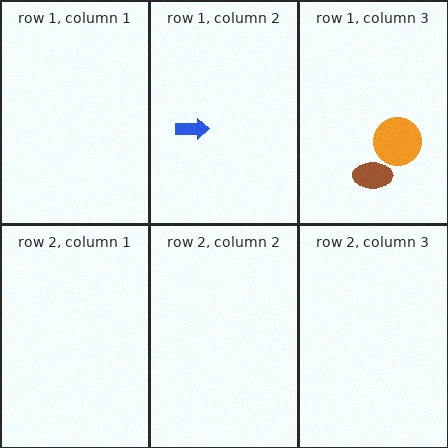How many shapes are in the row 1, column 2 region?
1.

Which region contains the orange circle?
The row 1, column 3 region.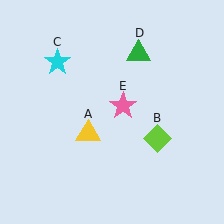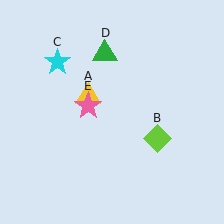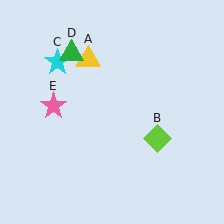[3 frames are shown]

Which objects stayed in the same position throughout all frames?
Lime diamond (object B) and cyan star (object C) remained stationary.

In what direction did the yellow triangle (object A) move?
The yellow triangle (object A) moved up.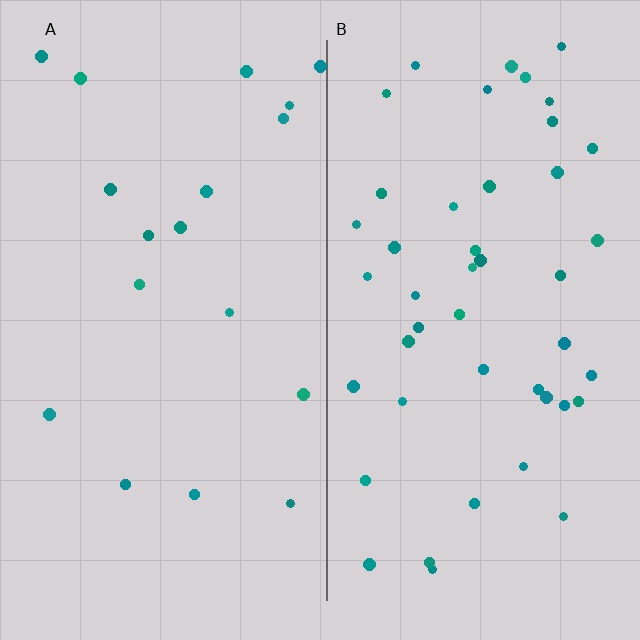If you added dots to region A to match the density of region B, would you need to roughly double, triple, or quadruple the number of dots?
Approximately triple.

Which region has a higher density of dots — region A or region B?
B (the right).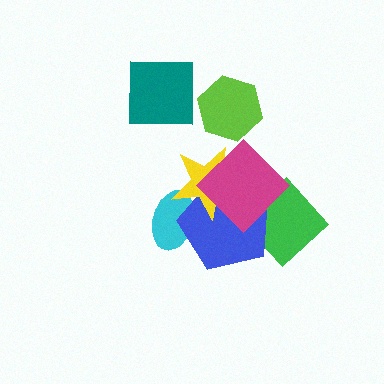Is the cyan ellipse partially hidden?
Yes, it is partially covered by another shape.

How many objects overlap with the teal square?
0 objects overlap with the teal square.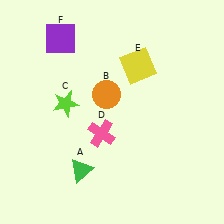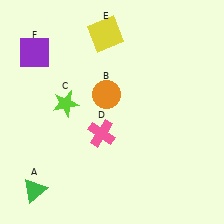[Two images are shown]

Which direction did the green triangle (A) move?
The green triangle (A) moved left.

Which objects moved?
The objects that moved are: the green triangle (A), the yellow square (E), the purple square (F).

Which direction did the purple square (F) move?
The purple square (F) moved left.